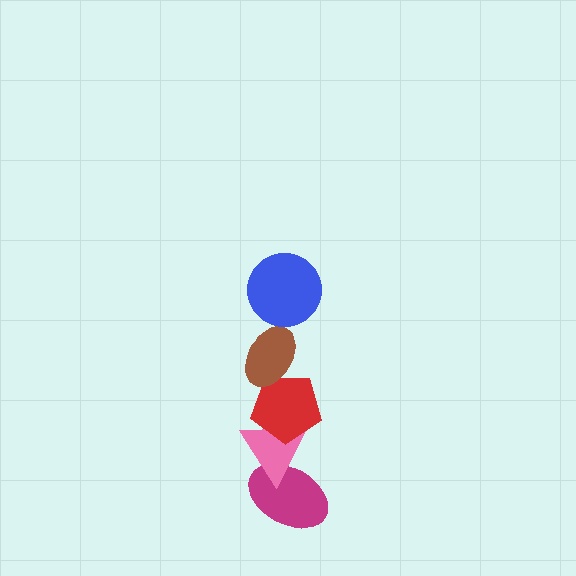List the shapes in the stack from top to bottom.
From top to bottom: the blue circle, the brown ellipse, the red pentagon, the pink triangle, the magenta ellipse.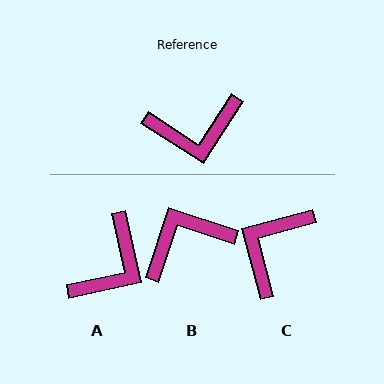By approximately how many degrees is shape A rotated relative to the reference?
Approximately 45 degrees counter-clockwise.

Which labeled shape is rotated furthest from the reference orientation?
B, about 166 degrees away.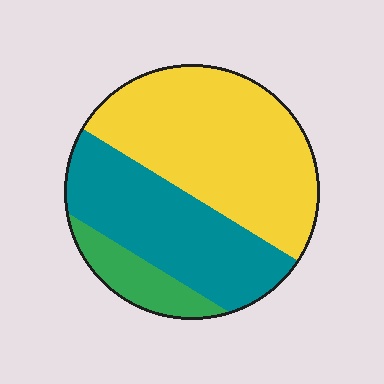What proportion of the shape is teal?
Teal takes up about three eighths (3/8) of the shape.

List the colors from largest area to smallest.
From largest to smallest: yellow, teal, green.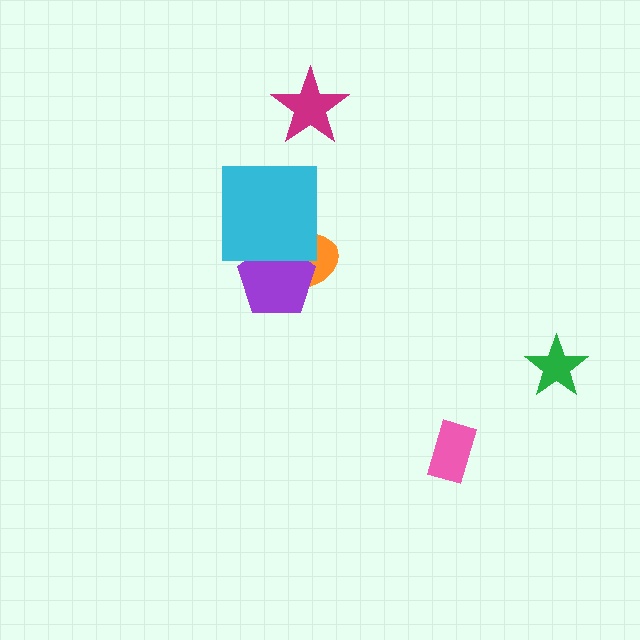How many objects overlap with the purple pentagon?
2 objects overlap with the purple pentagon.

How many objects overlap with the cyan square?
2 objects overlap with the cyan square.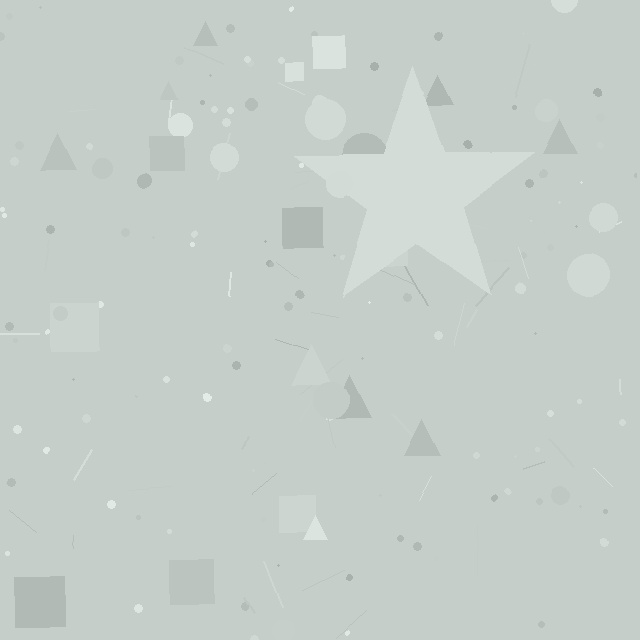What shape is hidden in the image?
A star is hidden in the image.